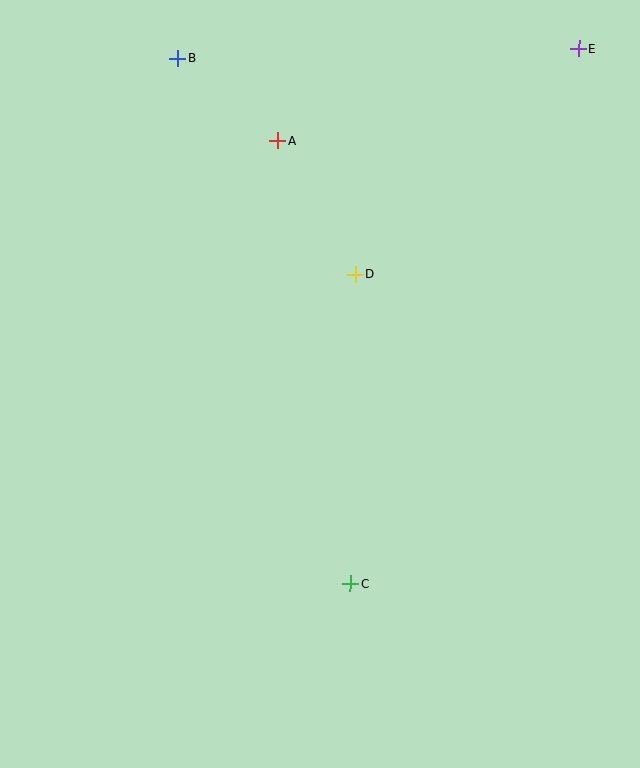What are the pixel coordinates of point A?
Point A is at (278, 140).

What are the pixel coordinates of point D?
Point D is at (355, 275).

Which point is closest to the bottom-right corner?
Point C is closest to the bottom-right corner.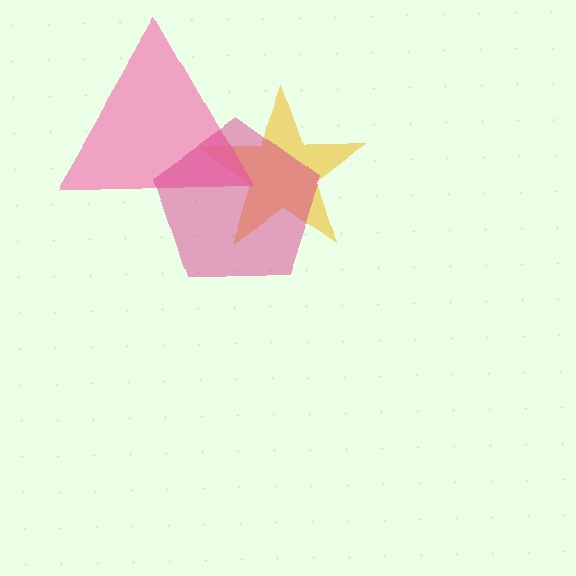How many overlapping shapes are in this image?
There are 3 overlapping shapes in the image.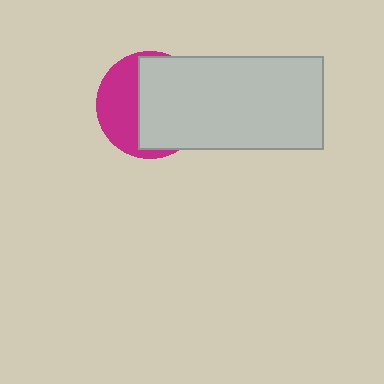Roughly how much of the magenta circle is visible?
A small part of it is visible (roughly 40%).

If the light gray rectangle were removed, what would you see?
You would see the complete magenta circle.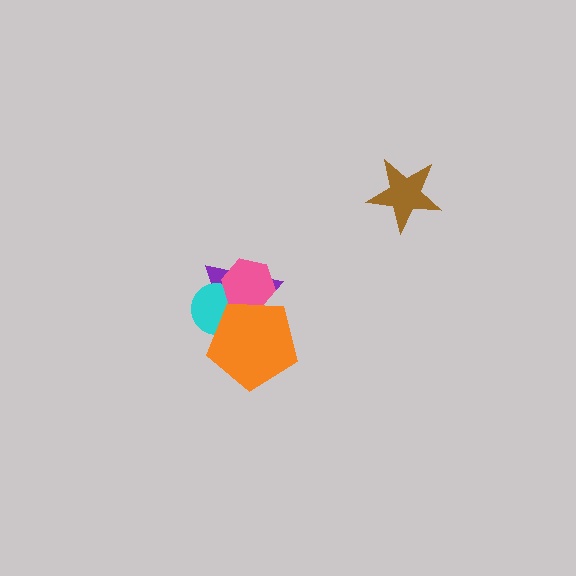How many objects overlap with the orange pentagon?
3 objects overlap with the orange pentagon.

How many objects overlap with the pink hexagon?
3 objects overlap with the pink hexagon.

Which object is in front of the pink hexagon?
The orange pentagon is in front of the pink hexagon.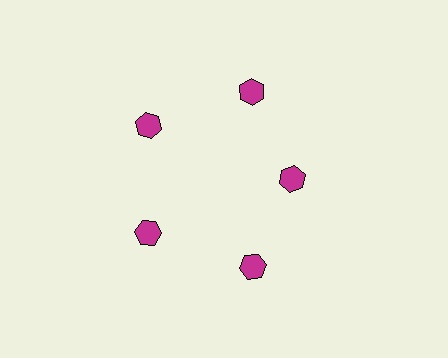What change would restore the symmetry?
The symmetry would be restored by moving it outward, back onto the ring so that all 5 hexagons sit at equal angles and equal distance from the center.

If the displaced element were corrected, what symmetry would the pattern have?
It would have 5-fold rotational symmetry — the pattern would map onto itself every 72 degrees.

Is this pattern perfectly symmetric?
No. The 5 magenta hexagons are arranged in a ring, but one element near the 3 o'clock position is pulled inward toward the center, breaking the 5-fold rotational symmetry.